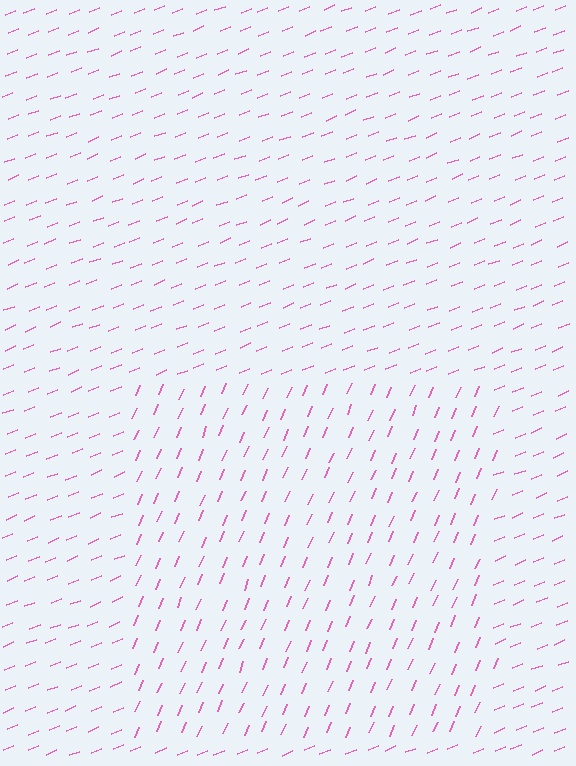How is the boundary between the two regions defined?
The boundary is defined purely by a change in line orientation (approximately 45 degrees difference). All lines are the same color and thickness.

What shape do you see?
I see a rectangle.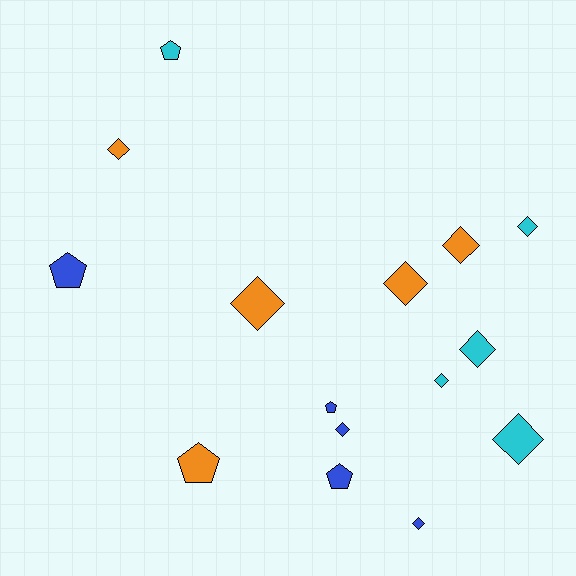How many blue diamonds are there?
There are 2 blue diamonds.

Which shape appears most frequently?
Diamond, with 10 objects.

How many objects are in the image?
There are 15 objects.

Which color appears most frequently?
Blue, with 5 objects.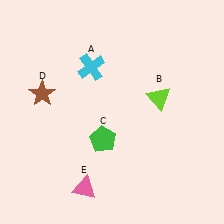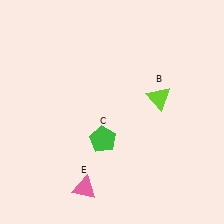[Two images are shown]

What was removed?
The cyan cross (A), the brown star (D) were removed in Image 2.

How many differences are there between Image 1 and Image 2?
There are 2 differences between the two images.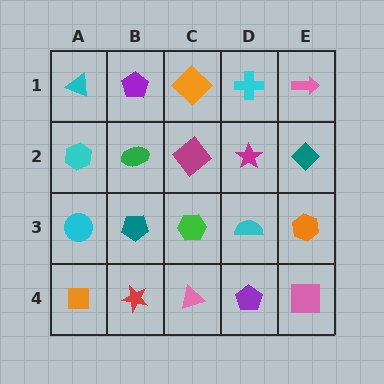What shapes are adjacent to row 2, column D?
A cyan cross (row 1, column D), a cyan semicircle (row 3, column D), a magenta diamond (row 2, column C), a teal diamond (row 2, column E).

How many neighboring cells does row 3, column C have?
4.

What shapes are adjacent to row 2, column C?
An orange diamond (row 1, column C), a green hexagon (row 3, column C), a green ellipse (row 2, column B), a magenta star (row 2, column D).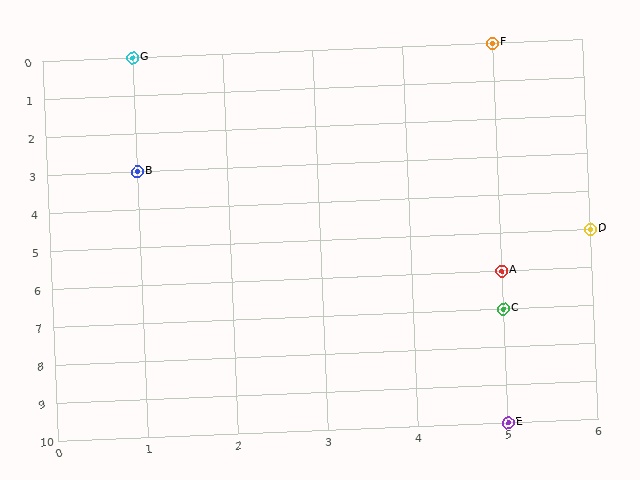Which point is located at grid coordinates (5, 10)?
Point E is at (5, 10).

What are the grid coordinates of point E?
Point E is at grid coordinates (5, 10).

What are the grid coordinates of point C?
Point C is at grid coordinates (5, 7).